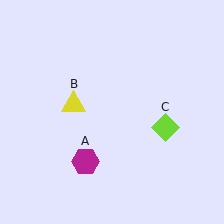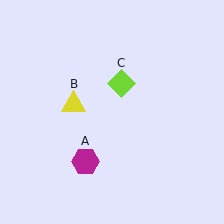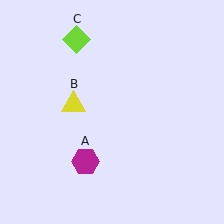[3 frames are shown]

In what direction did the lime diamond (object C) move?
The lime diamond (object C) moved up and to the left.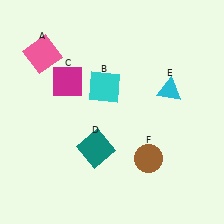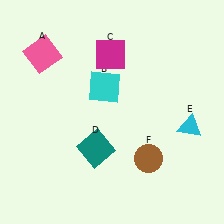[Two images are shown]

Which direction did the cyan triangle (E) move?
The cyan triangle (E) moved down.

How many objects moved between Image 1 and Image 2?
2 objects moved between the two images.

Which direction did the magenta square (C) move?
The magenta square (C) moved right.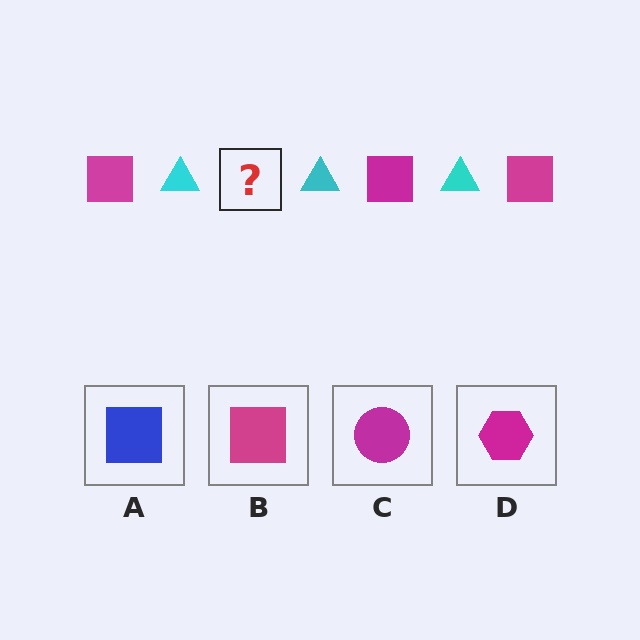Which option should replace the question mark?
Option B.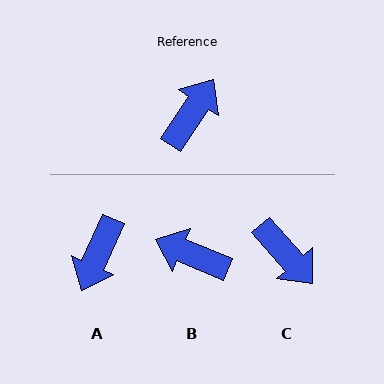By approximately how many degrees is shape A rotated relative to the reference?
Approximately 171 degrees clockwise.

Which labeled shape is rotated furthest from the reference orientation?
A, about 171 degrees away.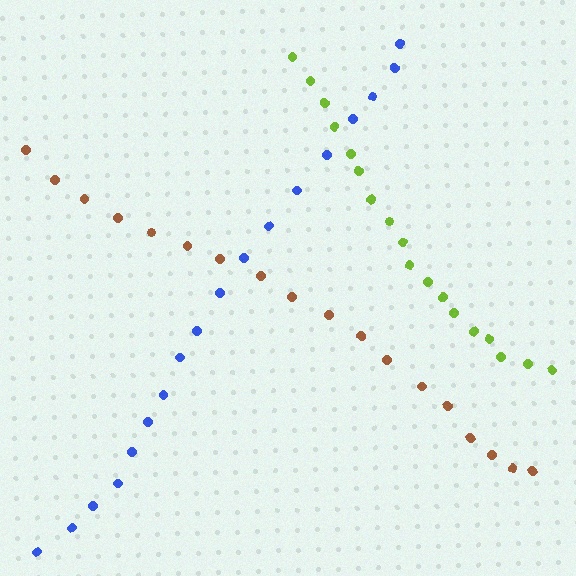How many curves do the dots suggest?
There are 3 distinct paths.